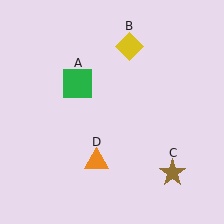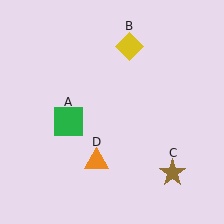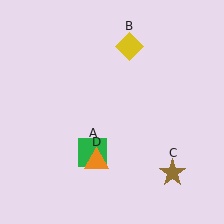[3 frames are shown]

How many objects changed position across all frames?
1 object changed position: green square (object A).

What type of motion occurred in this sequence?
The green square (object A) rotated counterclockwise around the center of the scene.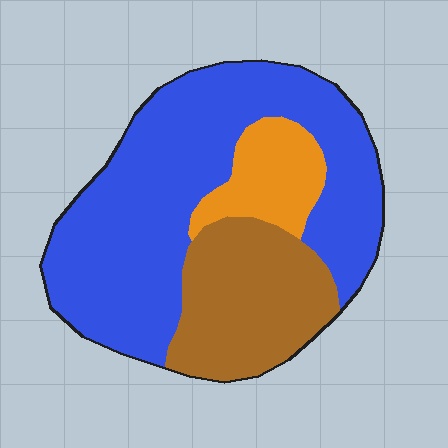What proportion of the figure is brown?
Brown covers about 25% of the figure.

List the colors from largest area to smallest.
From largest to smallest: blue, brown, orange.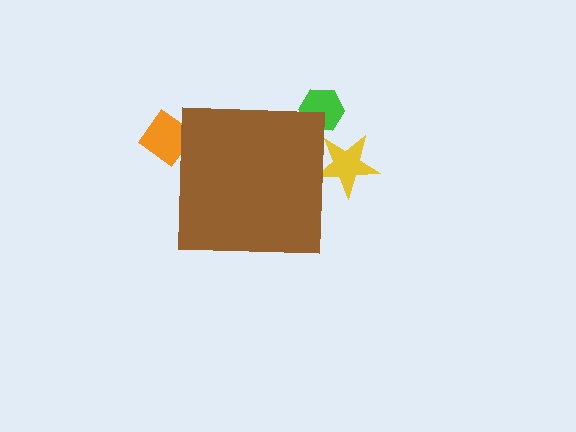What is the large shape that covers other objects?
A brown square.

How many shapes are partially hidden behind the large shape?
3 shapes are partially hidden.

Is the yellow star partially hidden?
Yes, the yellow star is partially hidden behind the brown square.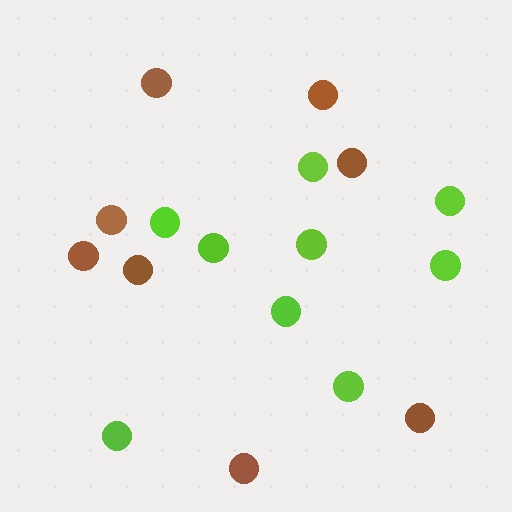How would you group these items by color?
There are 2 groups: one group of lime circles (9) and one group of brown circles (8).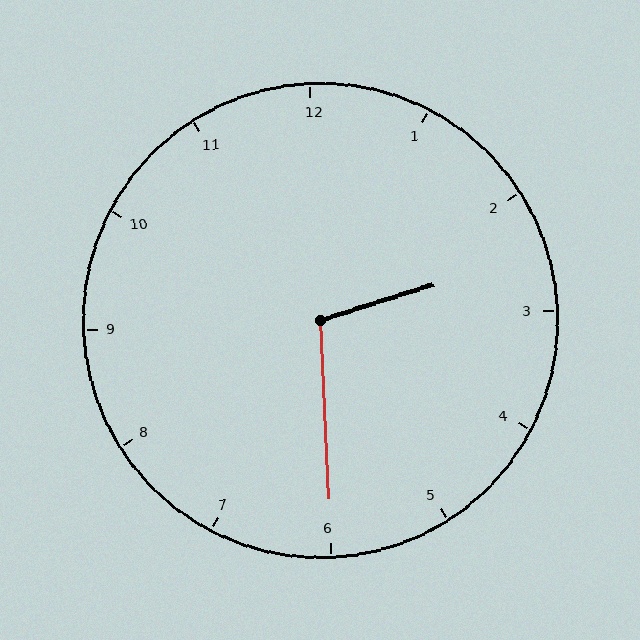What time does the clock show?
2:30.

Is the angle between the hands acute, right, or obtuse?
It is obtuse.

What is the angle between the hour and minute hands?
Approximately 105 degrees.